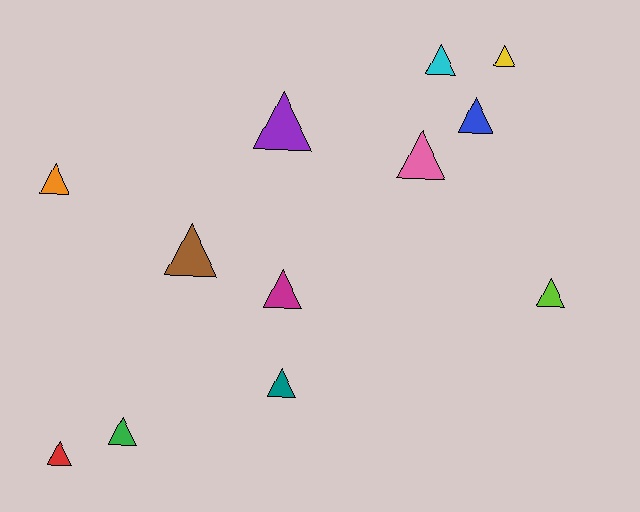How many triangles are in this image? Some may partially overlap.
There are 12 triangles.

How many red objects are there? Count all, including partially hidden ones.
There is 1 red object.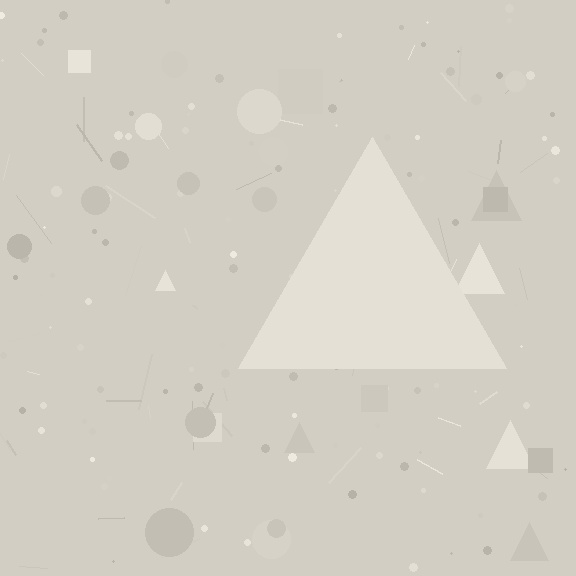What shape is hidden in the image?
A triangle is hidden in the image.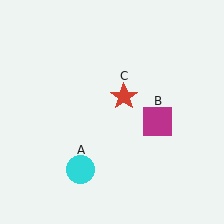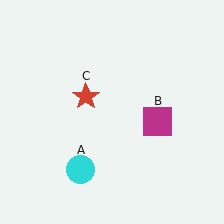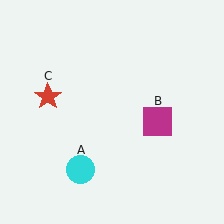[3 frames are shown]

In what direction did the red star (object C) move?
The red star (object C) moved left.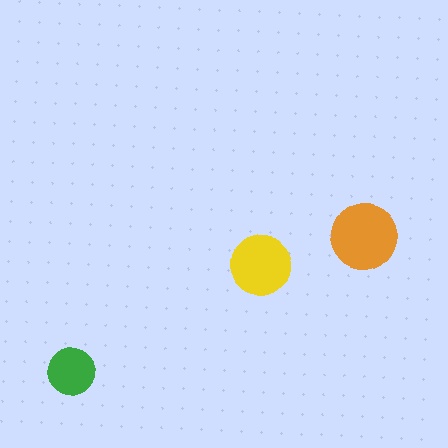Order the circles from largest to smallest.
the orange one, the yellow one, the green one.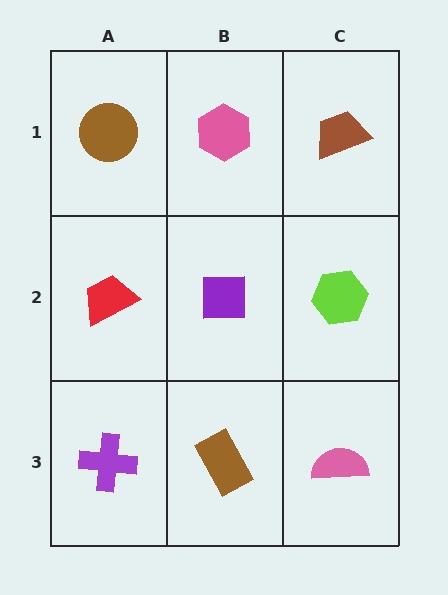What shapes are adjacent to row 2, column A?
A brown circle (row 1, column A), a purple cross (row 3, column A), a purple square (row 2, column B).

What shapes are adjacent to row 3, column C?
A lime hexagon (row 2, column C), a brown rectangle (row 3, column B).